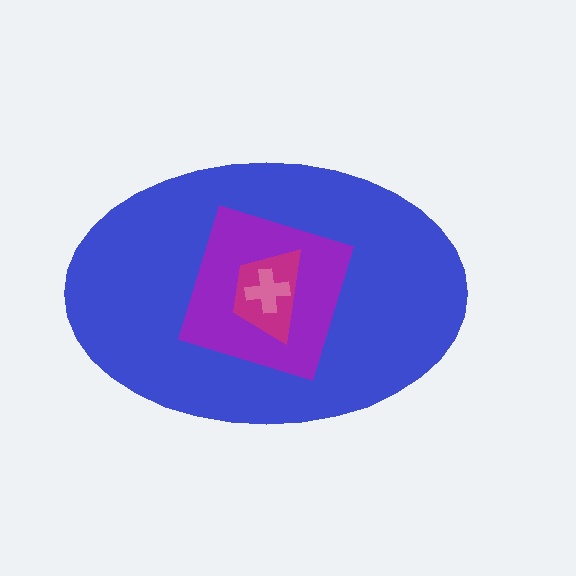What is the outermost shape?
The blue ellipse.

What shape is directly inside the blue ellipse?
The purple square.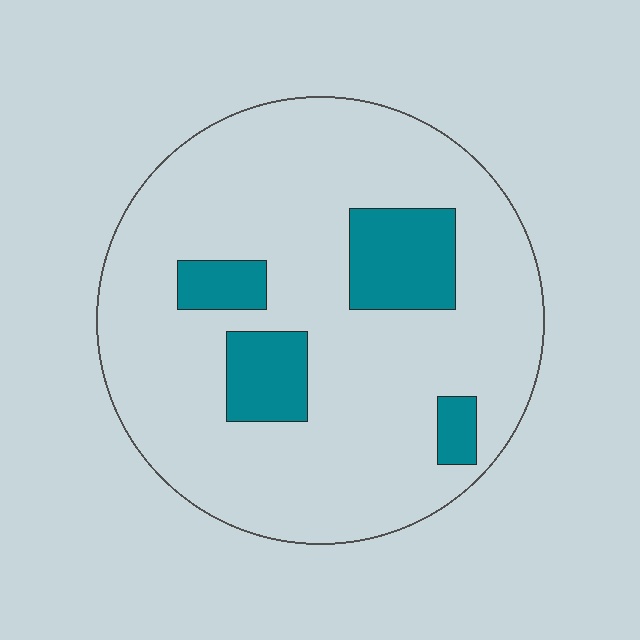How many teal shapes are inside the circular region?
4.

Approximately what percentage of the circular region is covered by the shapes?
Approximately 15%.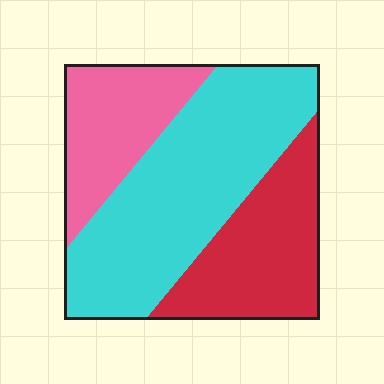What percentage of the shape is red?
Red takes up between a quarter and a half of the shape.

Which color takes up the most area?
Cyan, at roughly 50%.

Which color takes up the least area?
Pink, at roughly 20%.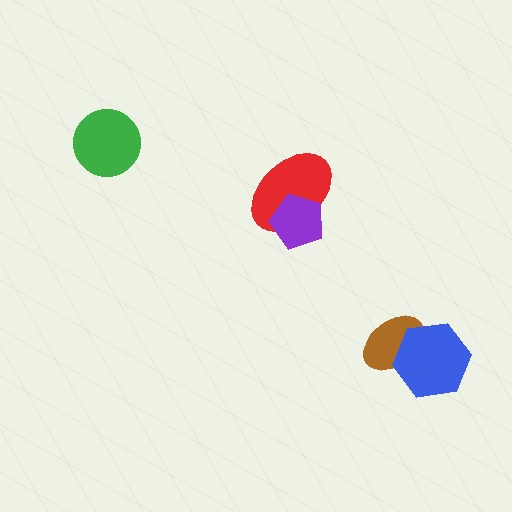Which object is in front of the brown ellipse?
The blue hexagon is in front of the brown ellipse.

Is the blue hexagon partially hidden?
No, no other shape covers it.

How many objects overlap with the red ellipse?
1 object overlaps with the red ellipse.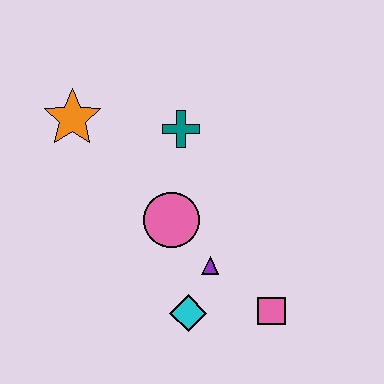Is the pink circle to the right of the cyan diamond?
No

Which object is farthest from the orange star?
The pink square is farthest from the orange star.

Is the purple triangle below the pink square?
No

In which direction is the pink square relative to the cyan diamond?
The pink square is to the right of the cyan diamond.